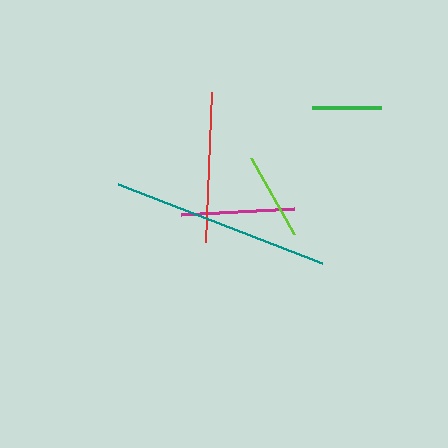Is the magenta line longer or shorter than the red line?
The red line is longer than the magenta line.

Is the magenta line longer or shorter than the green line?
The magenta line is longer than the green line.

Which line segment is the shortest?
The green line is the shortest at approximately 68 pixels.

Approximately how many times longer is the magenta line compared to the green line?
The magenta line is approximately 1.7 times the length of the green line.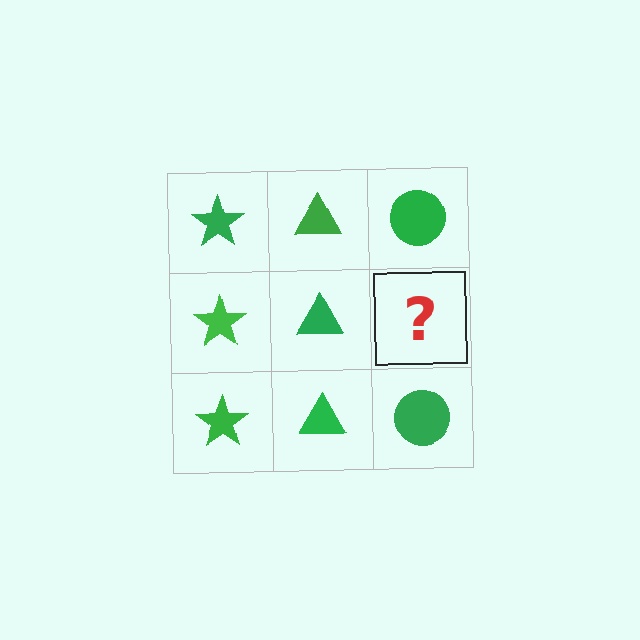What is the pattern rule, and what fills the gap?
The rule is that each column has a consistent shape. The gap should be filled with a green circle.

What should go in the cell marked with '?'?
The missing cell should contain a green circle.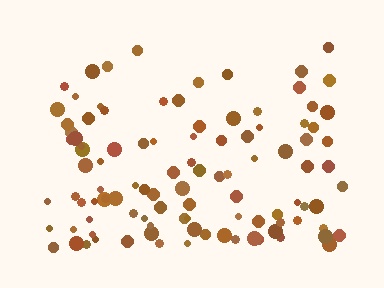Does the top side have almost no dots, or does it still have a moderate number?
Still a moderate number, just noticeably fewer than the bottom.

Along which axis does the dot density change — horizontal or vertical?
Vertical.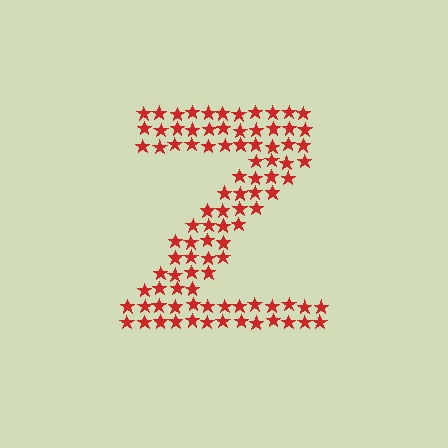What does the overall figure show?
The overall figure shows the letter Z.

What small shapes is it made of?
It is made of small stars.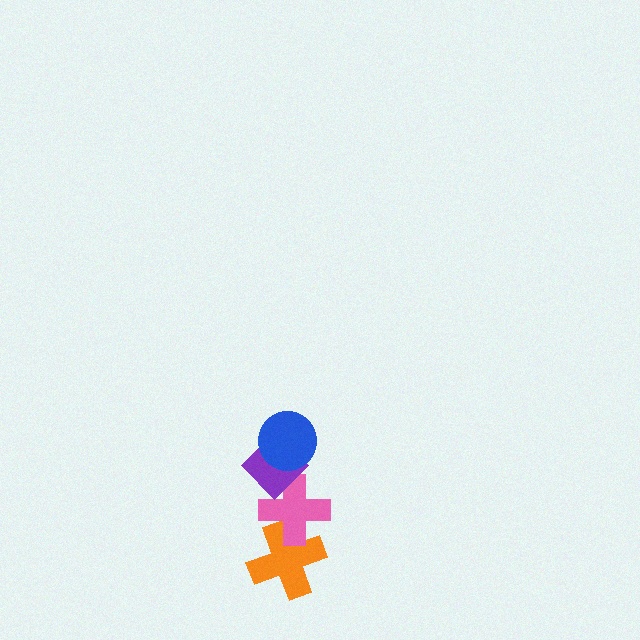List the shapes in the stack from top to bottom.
From top to bottom: the blue circle, the purple diamond, the pink cross, the orange cross.